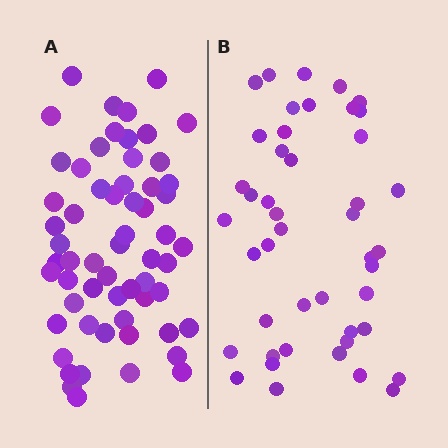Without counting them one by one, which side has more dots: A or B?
Region A (the left region) has more dots.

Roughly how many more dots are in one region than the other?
Region A has approximately 15 more dots than region B.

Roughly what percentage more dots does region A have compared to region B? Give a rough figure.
About 35% more.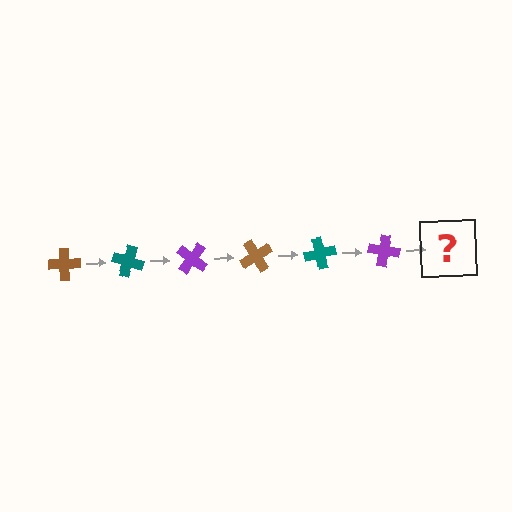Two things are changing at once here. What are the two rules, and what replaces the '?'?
The two rules are that it rotates 20 degrees each step and the color cycles through brown, teal, and purple. The '?' should be a brown cross, rotated 120 degrees from the start.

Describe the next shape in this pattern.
It should be a brown cross, rotated 120 degrees from the start.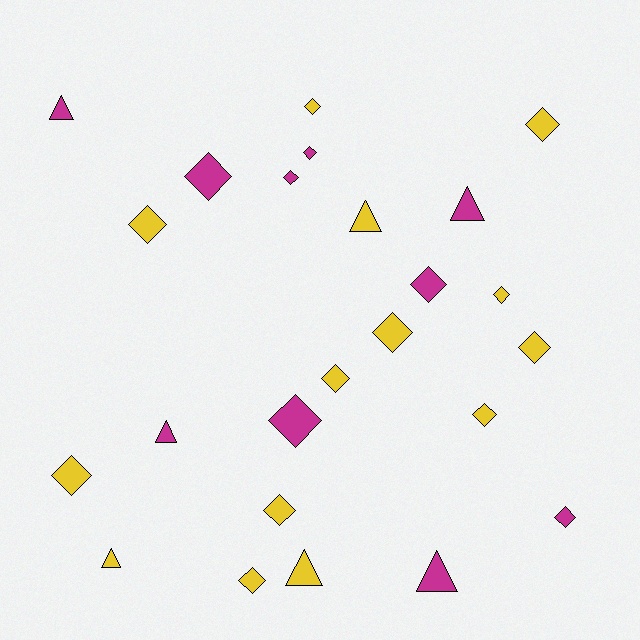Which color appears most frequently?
Yellow, with 14 objects.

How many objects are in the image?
There are 24 objects.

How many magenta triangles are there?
There are 4 magenta triangles.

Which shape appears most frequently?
Diamond, with 17 objects.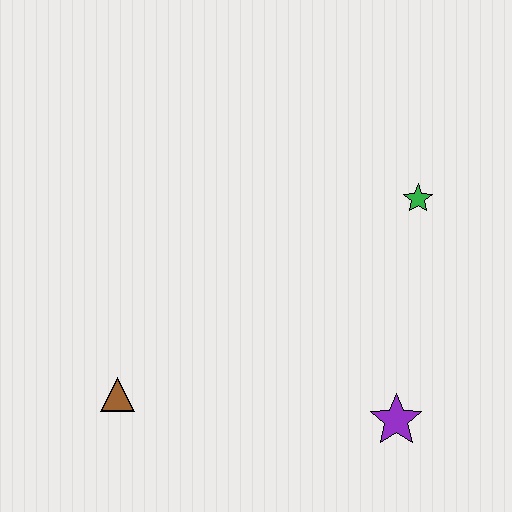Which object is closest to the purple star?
The green star is closest to the purple star.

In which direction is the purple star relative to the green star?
The purple star is below the green star.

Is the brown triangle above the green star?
No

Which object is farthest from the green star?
The brown triangle is farthest from the green star.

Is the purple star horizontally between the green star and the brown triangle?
Yes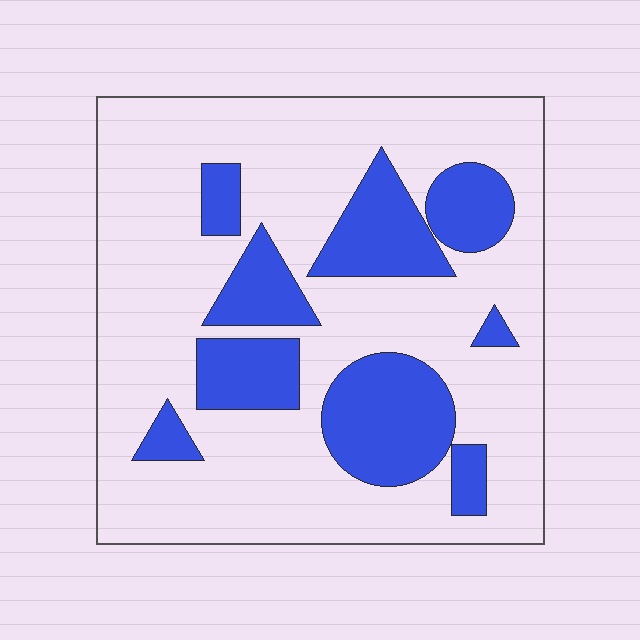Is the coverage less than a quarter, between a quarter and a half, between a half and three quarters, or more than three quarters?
Between a quarter and a half.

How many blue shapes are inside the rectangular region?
9.